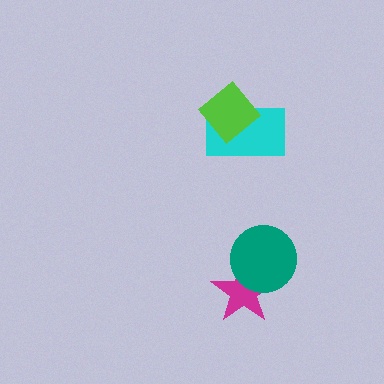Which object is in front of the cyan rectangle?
The lime diamond is in front of the cyan rectangle.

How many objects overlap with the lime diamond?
1 object overlaps with the lime diamond.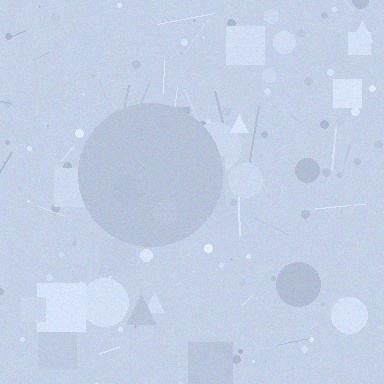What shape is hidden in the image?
A circle is hidden in the image.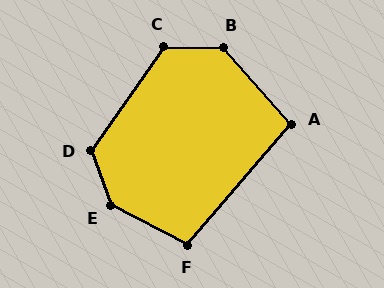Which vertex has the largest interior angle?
E, at approximately 138 degrees.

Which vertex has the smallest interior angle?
A, at approximately 98 degrees.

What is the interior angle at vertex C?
Approximately 124 degrees (obtuse).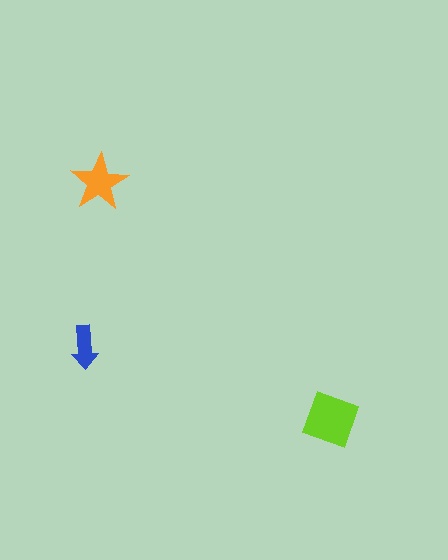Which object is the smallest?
The blue arrow.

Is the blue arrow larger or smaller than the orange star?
Smaller.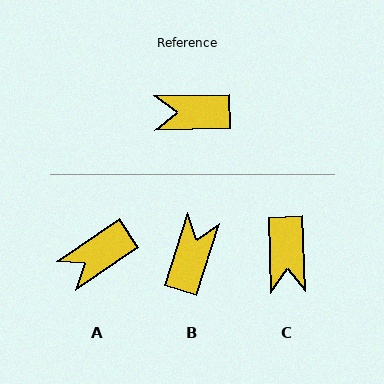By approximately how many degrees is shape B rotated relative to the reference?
Approximately 109 degrees clockwise.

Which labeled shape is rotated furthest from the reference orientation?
B, about 109 degrees away.